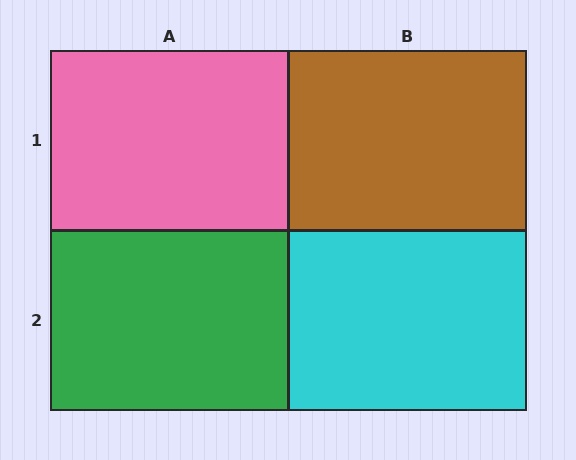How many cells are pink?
1 cell is pink.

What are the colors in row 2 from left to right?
Green, cyan.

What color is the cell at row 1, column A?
Pink.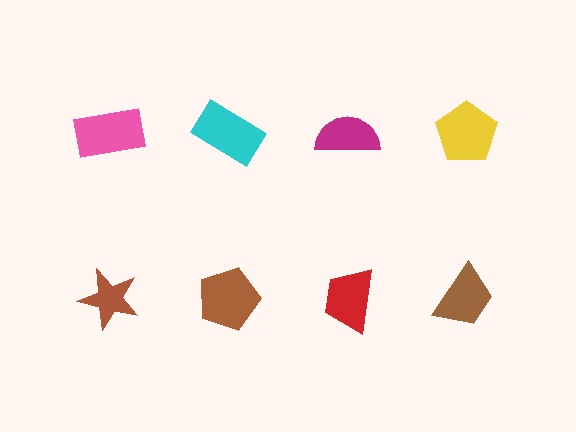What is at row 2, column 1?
A brown star.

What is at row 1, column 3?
A magenta semicircle.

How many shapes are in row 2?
4 shapes.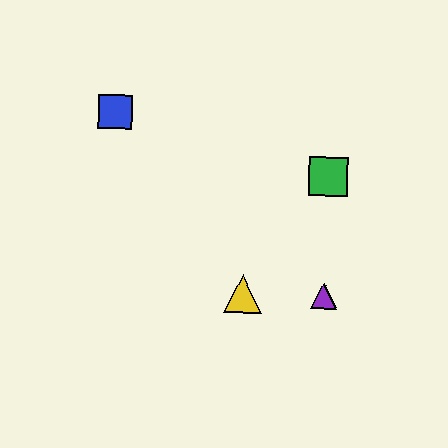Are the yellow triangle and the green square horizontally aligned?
No, the yellow triangle is at y≈294 and the green square is at y≈176.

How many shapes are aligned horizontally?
3 shapes (the red triangle, the yellow triangle, the purple triangle) are aligned horizontally.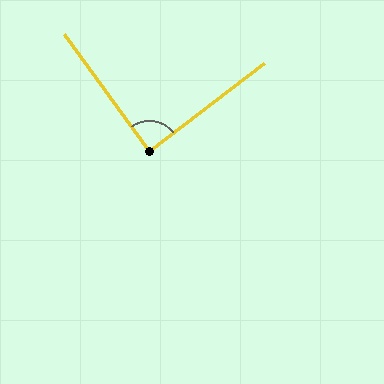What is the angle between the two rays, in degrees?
Approximately 89 degrees.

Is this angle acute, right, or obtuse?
It is approximately a right angle.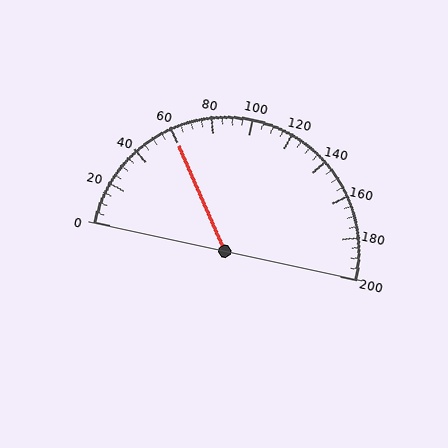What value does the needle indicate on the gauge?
The needle indicates approximately 60.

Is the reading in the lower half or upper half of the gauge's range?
The reading is in the lower half of the range (0 to 200).